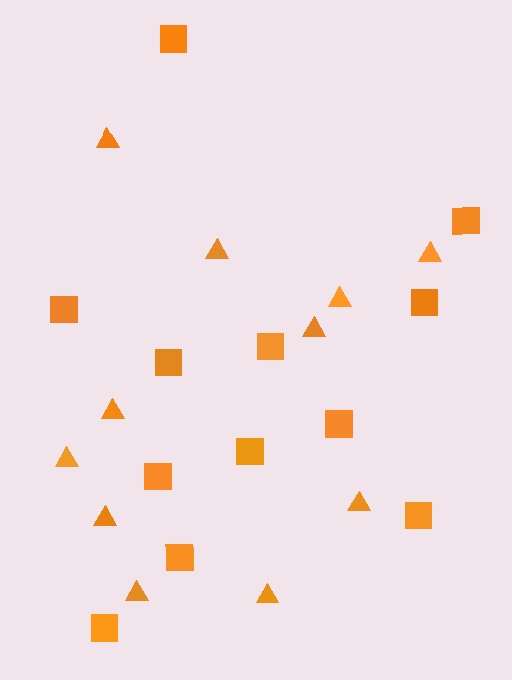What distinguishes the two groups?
There are 2 groups: one group of triangles (11) and one group of squares (12).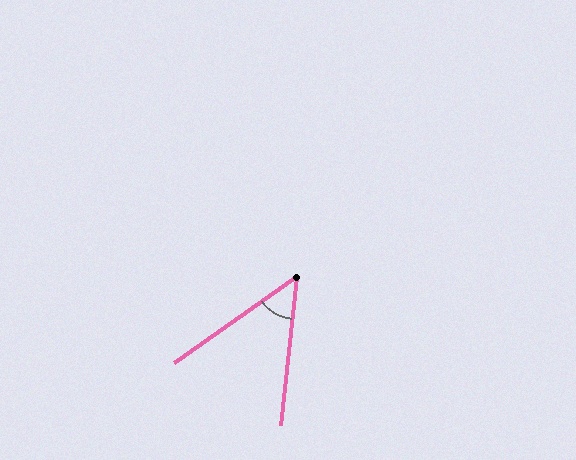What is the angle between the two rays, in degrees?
Approximately 49 degrees.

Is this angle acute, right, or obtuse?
It is acute.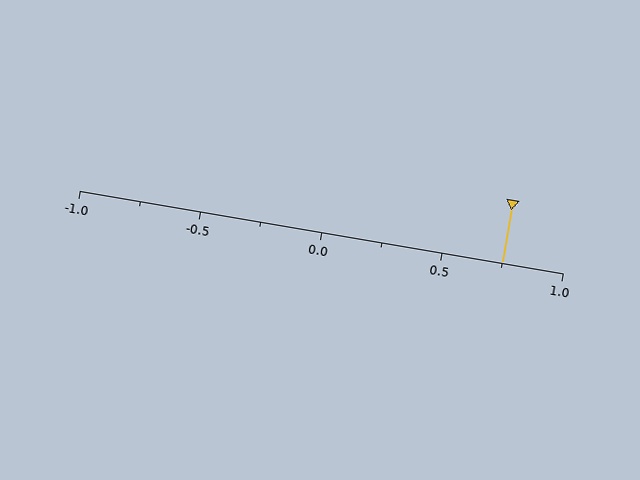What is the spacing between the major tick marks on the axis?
The major ticks are spaced 0.5 apart.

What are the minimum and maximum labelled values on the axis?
The axis runs from -1.0 to 1.0.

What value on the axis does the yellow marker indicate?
The marker indicates approximately 0.75.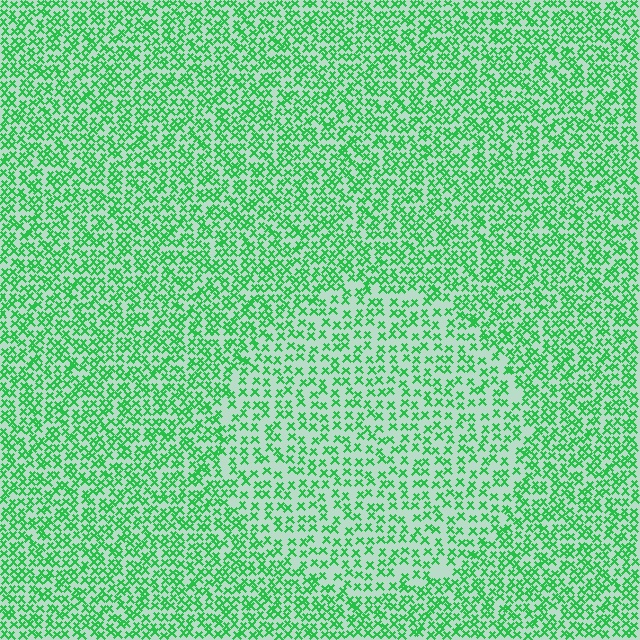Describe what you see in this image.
The image contains small green elements arranged at two different densities. A circle-shaped region is visible where the elements are less densely packed than the surrounding area.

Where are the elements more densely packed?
The elements are more densely packed outside the circle boundary.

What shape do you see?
I see a circle.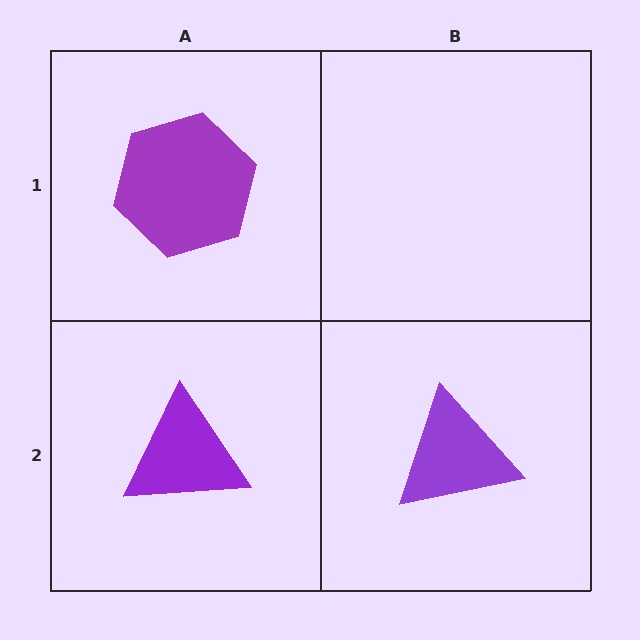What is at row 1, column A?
A purple hexagon.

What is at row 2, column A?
A purple triangle.